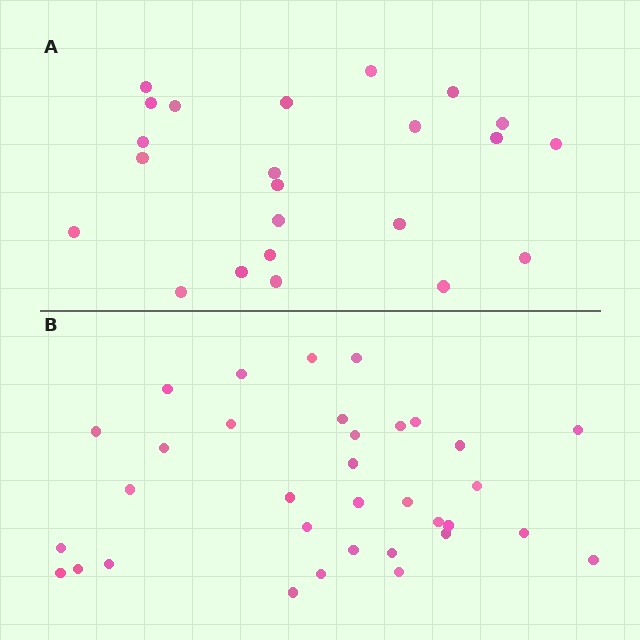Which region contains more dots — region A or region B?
Region B (the bottom region) has more dots.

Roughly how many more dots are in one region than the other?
Region B has roughly 12 or so more dots than region A.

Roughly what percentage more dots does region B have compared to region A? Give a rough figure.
About 50% more.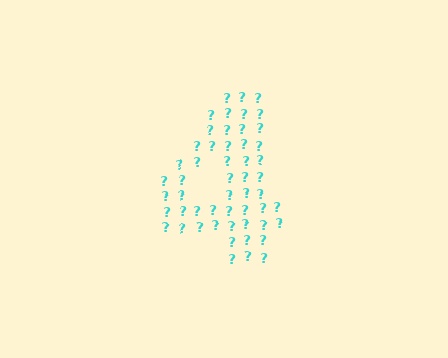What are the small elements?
The small elements are question marks.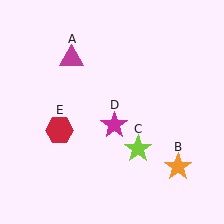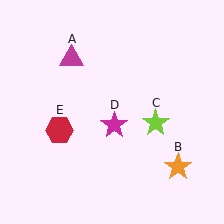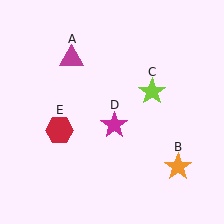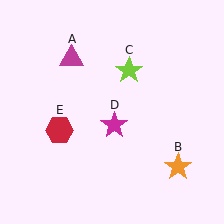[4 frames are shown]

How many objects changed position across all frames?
1 object changed position: lime star (object C).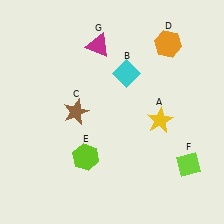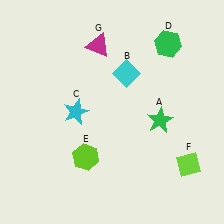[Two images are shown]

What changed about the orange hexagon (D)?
In Image 1, D is orange. In Image 2, it changed to green.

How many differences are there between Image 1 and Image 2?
There are 3 differences between the two images.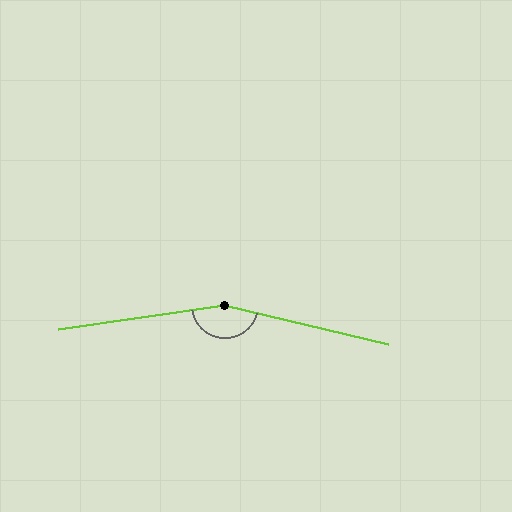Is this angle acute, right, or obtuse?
It is obtuse.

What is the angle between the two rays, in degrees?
Approximately 158 degrees.